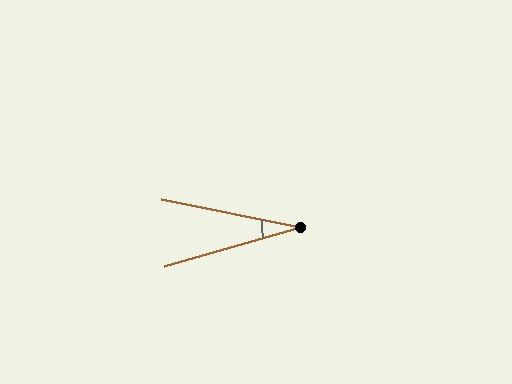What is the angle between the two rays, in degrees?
Approximately 28 degrees.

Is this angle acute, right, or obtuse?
It is acute.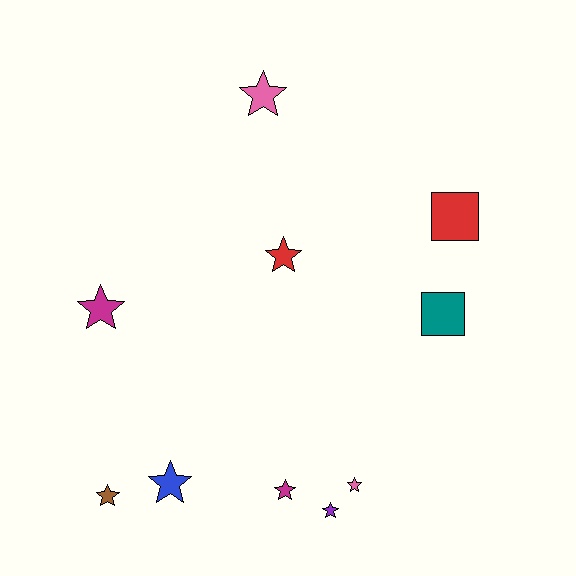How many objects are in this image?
There are 10 objects.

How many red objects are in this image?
There are 2 red objects.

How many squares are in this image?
There are 2 squares.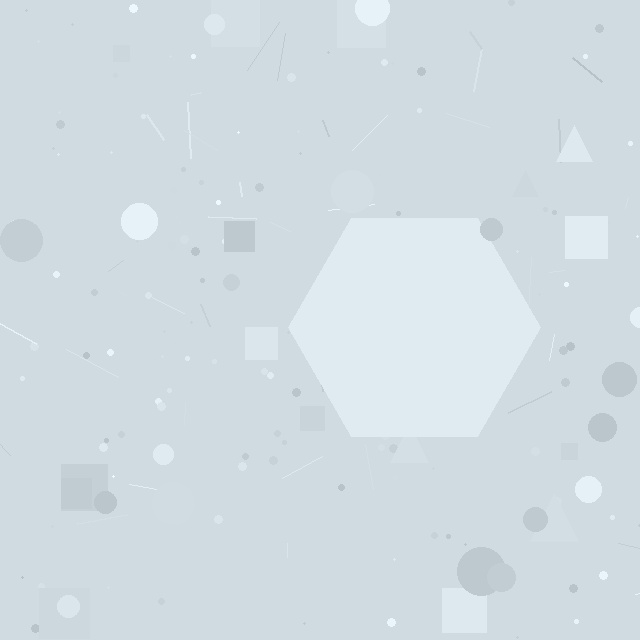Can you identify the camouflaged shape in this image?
The camouflaged shape is a hexagon.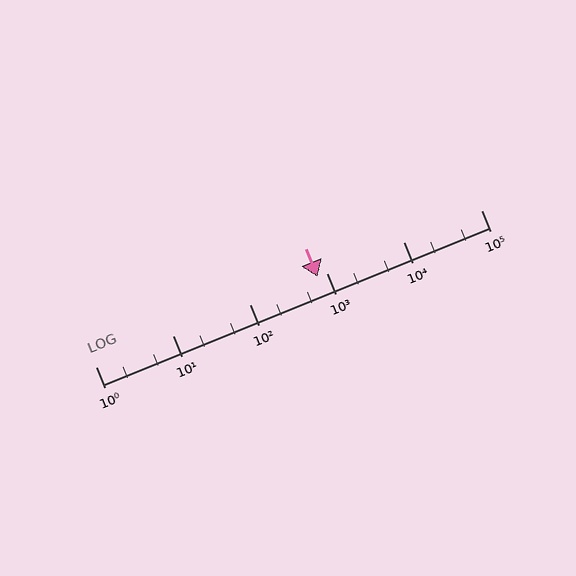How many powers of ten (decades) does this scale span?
The scale spans 5 decades, from 1 to 100000.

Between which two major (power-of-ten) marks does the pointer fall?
The pointer is between 100 and 1000.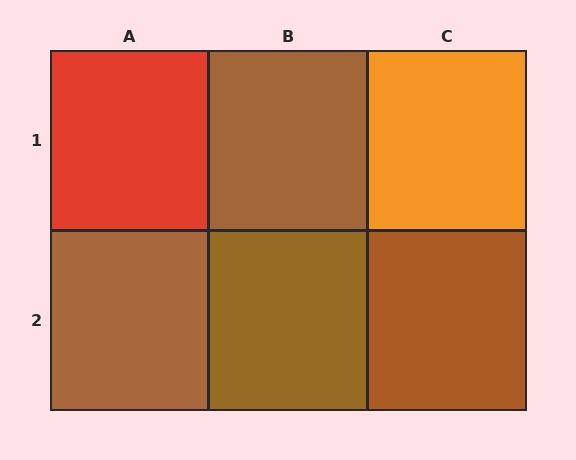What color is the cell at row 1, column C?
Orange.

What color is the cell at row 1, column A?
Red.